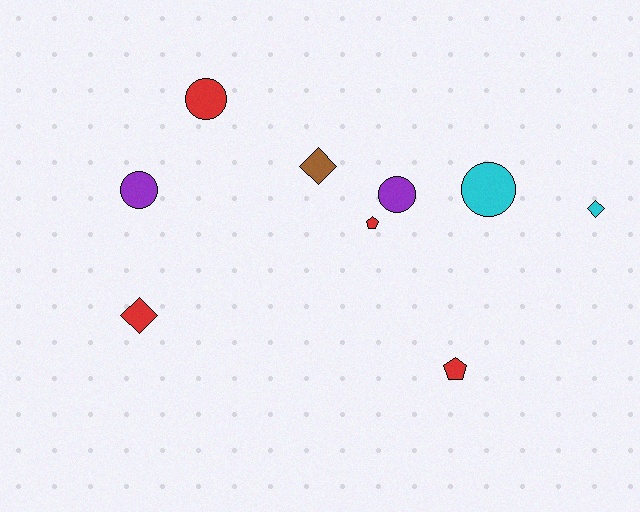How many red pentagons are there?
There are 2 red pentagons.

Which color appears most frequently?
Red, with 4 objects.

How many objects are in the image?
There are 9 objects.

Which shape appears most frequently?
Circle, with 4 objects.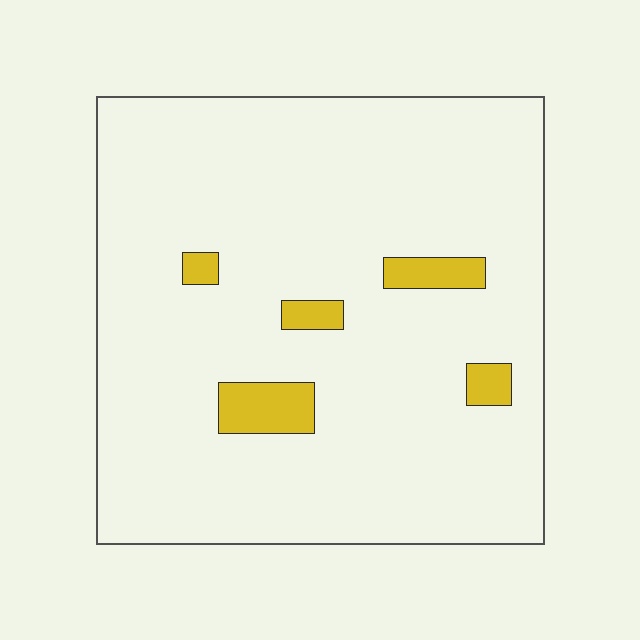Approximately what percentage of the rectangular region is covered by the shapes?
Approximately 5%.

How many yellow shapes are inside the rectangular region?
5.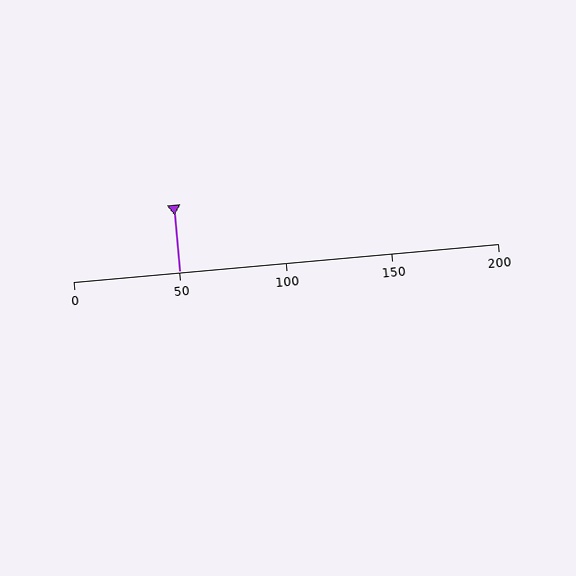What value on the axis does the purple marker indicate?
The marker indicates approximately 50.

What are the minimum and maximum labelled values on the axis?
The axis runs from 0 to 200.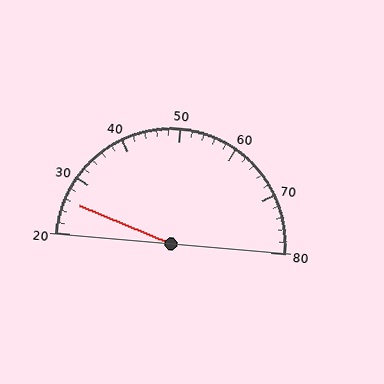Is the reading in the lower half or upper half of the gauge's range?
The reading is in the lower half of the range (20 to 80).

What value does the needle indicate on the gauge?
The needle indicates approximately 26.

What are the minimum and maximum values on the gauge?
The gauge ranges from 20 to 80.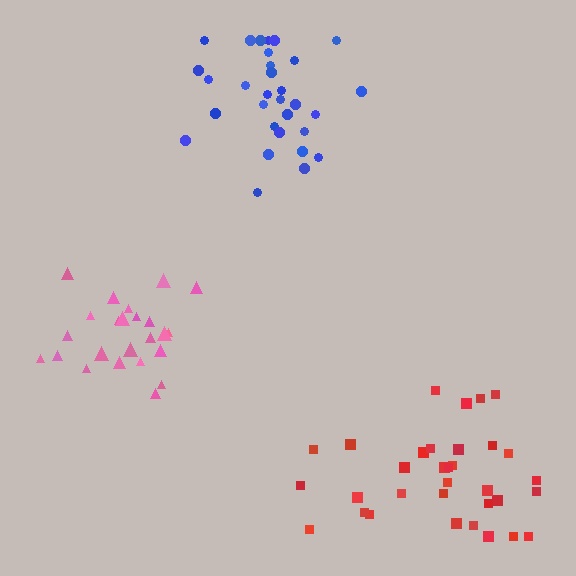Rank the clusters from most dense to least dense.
blue, pink, red.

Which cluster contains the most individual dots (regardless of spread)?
Red (33).